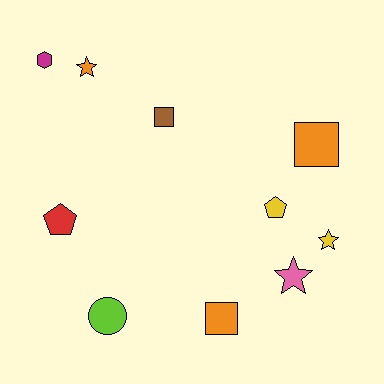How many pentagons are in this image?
There are 2 pentagons.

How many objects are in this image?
There are 10 objects.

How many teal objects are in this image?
There are no teal objects.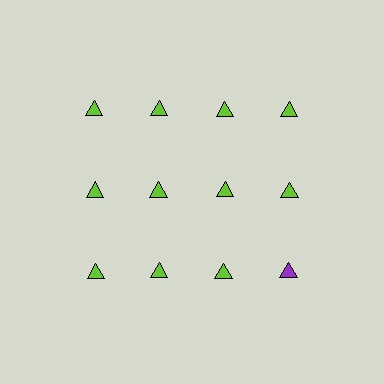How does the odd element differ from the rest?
It has a different color: purple instead of lime.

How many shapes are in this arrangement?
There are 12 shapes arranged in a grid pattern.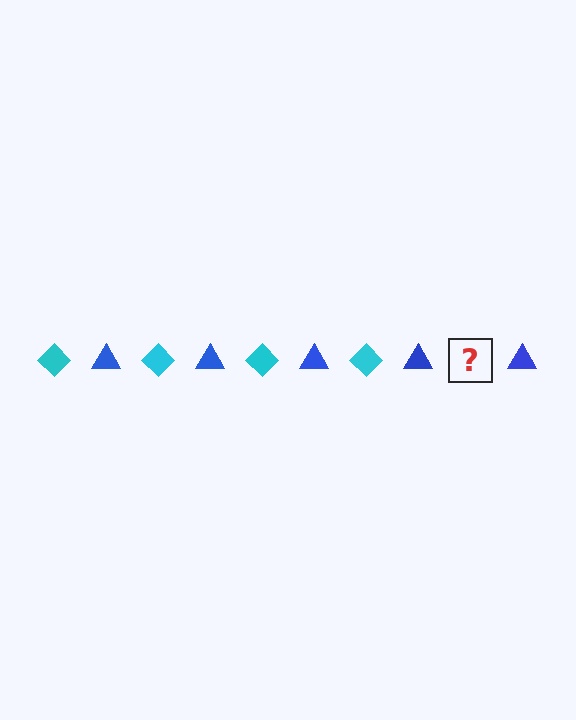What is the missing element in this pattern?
The missing element is a cyan diamond.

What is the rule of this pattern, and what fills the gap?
The rule is that the pattern alternates between cyan diamond and blue triangle. The gap should be filled with a cyan diamond.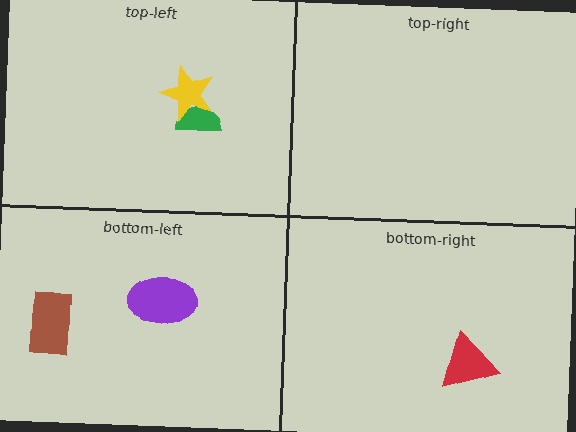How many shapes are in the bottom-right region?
1.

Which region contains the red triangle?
The bottom-right region.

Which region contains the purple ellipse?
The bottom-left region.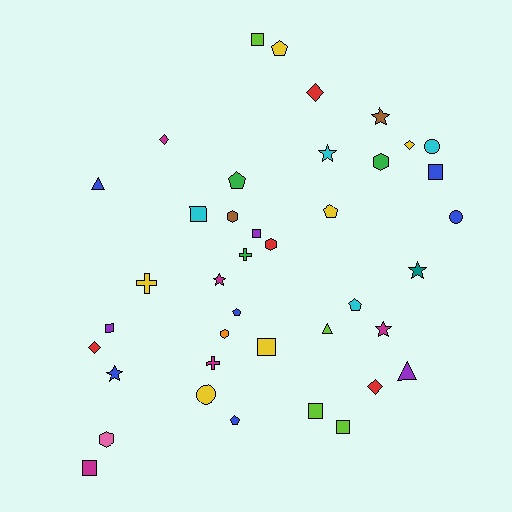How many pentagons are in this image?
There are 6 pentagons.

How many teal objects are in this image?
There is 1 teal object.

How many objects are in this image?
There are 40 objects.